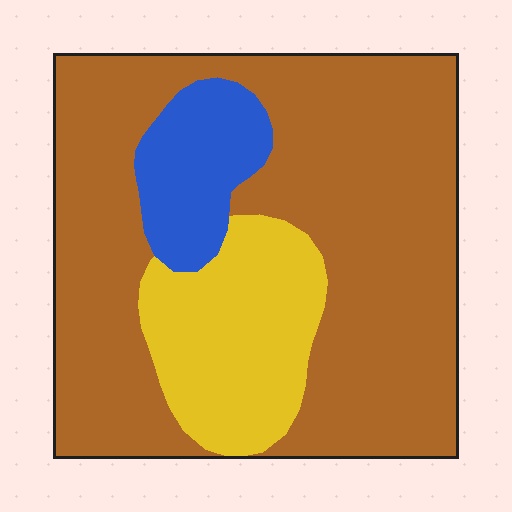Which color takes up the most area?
Brown, at roughly 70%.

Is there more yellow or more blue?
Yellow.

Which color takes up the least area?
Blue, at roughly 10%.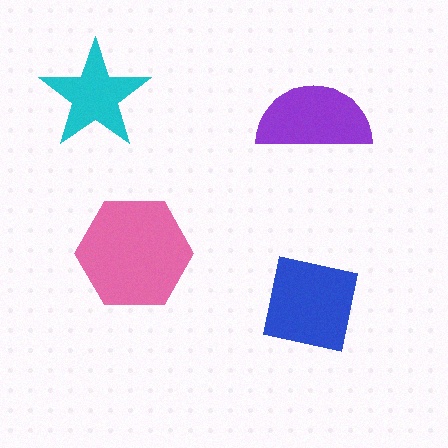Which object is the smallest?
The cyan star.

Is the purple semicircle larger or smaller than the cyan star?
Larger.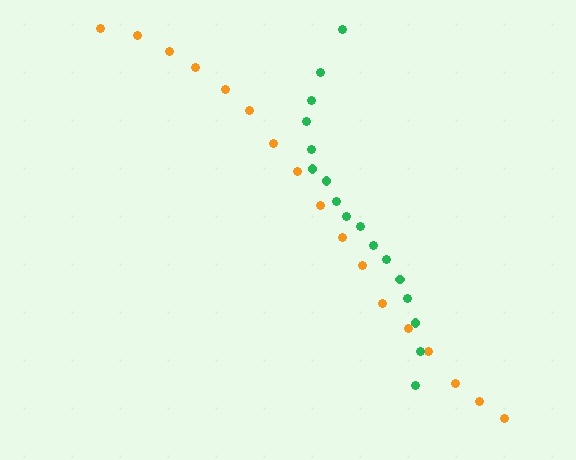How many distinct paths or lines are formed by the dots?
There are 2 distinct paths.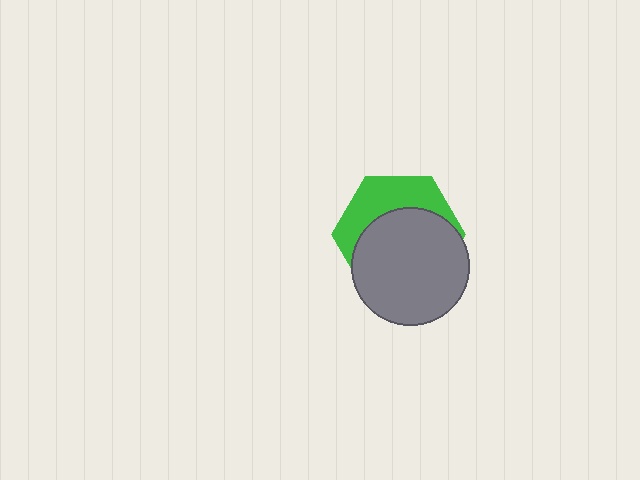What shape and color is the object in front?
The object in front is a gray circle.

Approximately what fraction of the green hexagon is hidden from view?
Roughly 63% of the green hexagon is hidden behind the gray circle.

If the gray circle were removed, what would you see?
You would see the complete green hexagon.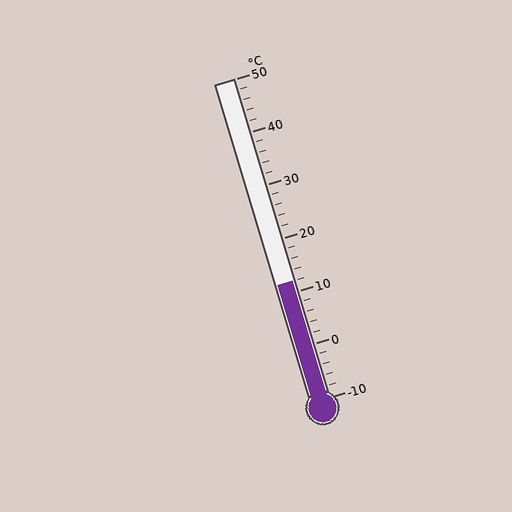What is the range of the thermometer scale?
The thermometer scale ranges from -10°C to 50°C.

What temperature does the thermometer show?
The thermometer shows approximately 12°C.